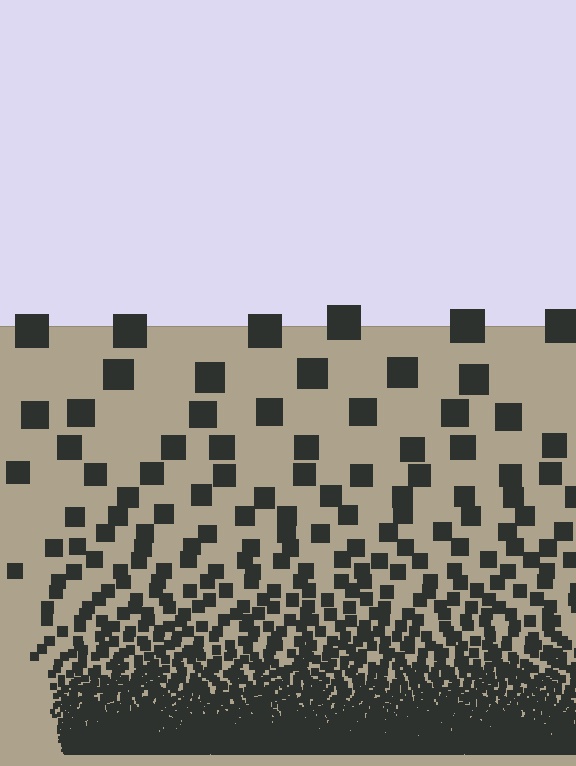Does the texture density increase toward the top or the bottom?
Density increases toward the bottom.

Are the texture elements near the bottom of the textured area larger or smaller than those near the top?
Smaller. The gradient is inverted — elements near the bottom are smaller and denser.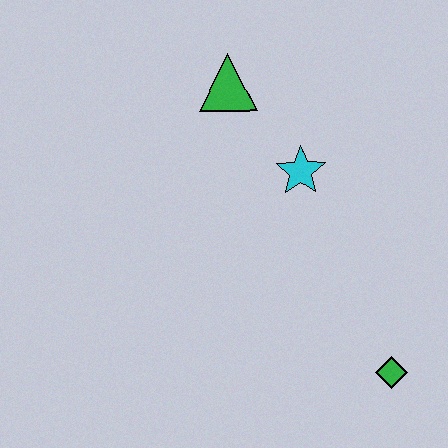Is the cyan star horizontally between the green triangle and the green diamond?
Yes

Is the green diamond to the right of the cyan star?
Yes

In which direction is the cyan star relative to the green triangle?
The cyan star is below the green triangle.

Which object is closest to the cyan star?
The green triangle is closest to the cyan star.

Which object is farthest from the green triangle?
The green diamond is farthest from the green triangle.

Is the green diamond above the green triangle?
No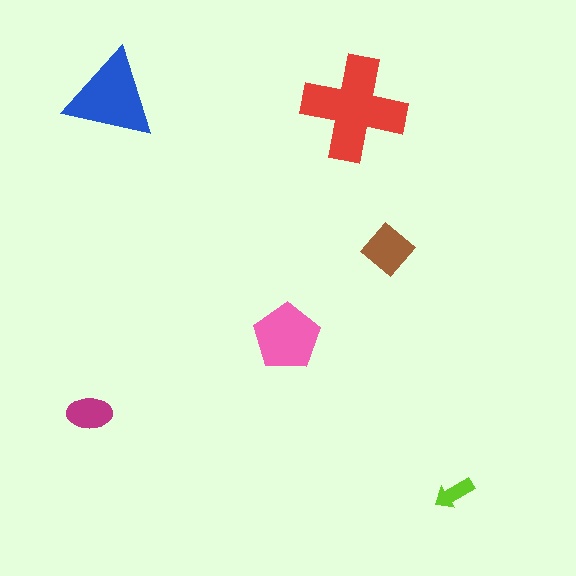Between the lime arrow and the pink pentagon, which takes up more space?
The pink pentagon.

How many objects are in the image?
There are 6 objects in the image.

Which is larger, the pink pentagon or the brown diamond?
The pink pentagon.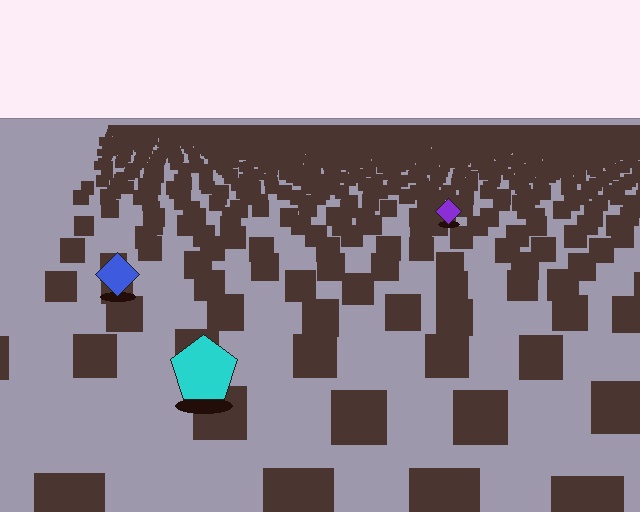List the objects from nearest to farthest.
From nearest to farthest: the cyan pentagon, the blue diamond, the purple diamond.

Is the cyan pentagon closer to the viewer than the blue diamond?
Yes. The cyan pentagon is closer — you can tell from the texture gradient: the ground texture is coarser near it.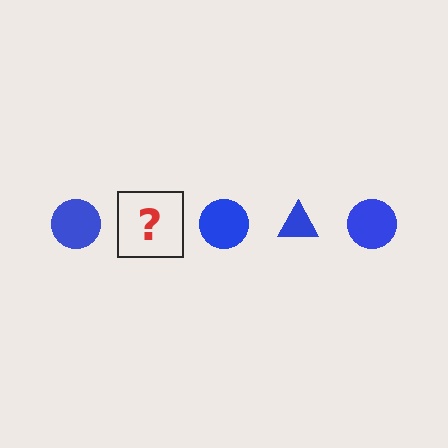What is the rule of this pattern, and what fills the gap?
The rule is that the pattern cycles through circle, triangle shapes in blue. The gap should be filled with a blue triangle.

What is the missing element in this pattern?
The missing element is a blue triangle.